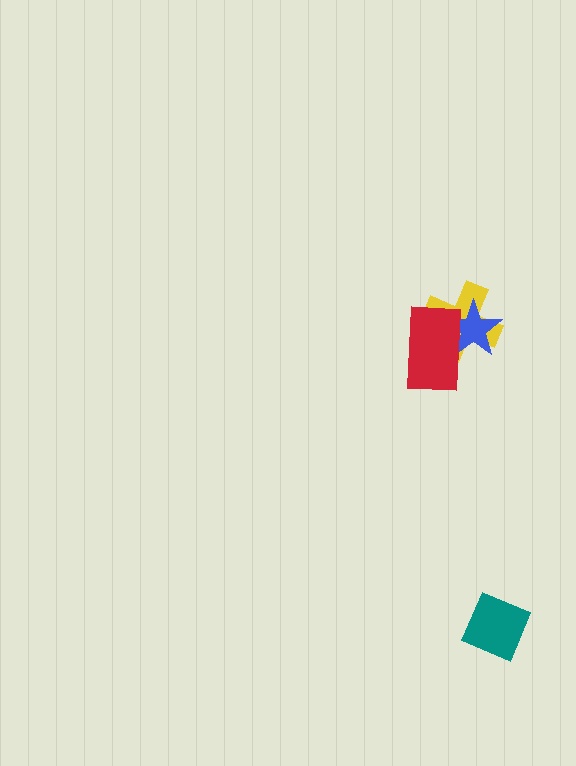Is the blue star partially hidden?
Yes, it is partially covered by another shape.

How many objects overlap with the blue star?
2 objects overlap with the blue star.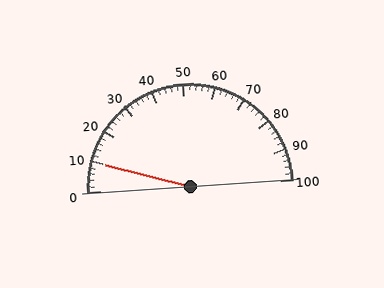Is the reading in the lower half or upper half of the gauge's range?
The reading is in the lower half of the range (0 to 100).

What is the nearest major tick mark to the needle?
The nearest major tick mark is 10.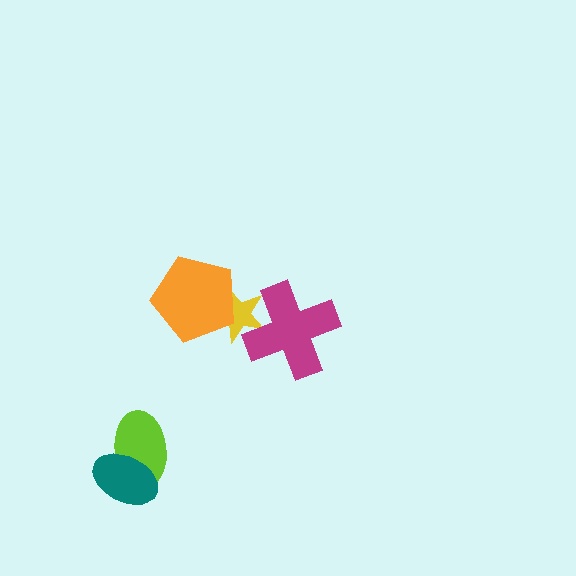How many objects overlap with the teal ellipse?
1 object overlaps with the teal ellipse.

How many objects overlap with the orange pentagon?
1 object overlaps with the orange pentagon.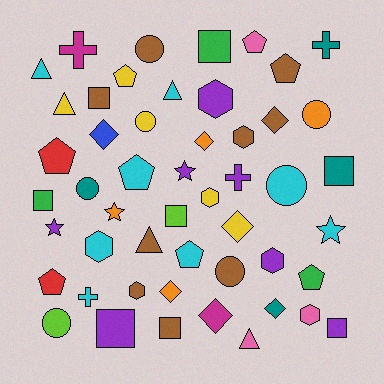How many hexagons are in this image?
There are 7 hexagons.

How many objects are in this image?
There are 50 objects.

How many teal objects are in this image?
There are 4 teal objects.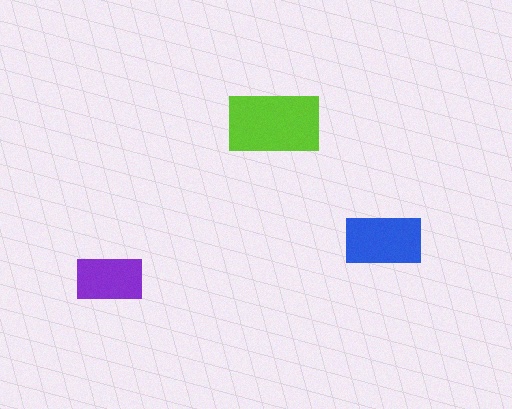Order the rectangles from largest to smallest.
the lime one, the blue one, the purple one.